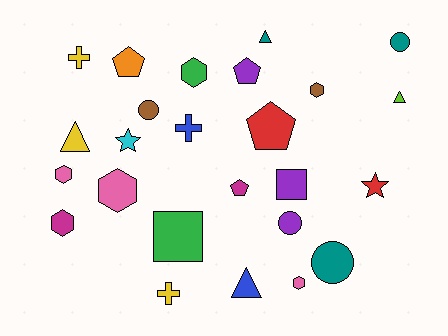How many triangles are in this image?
There are 4 triangles.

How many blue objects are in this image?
There are 2 blue objects.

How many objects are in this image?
There are 25 objects.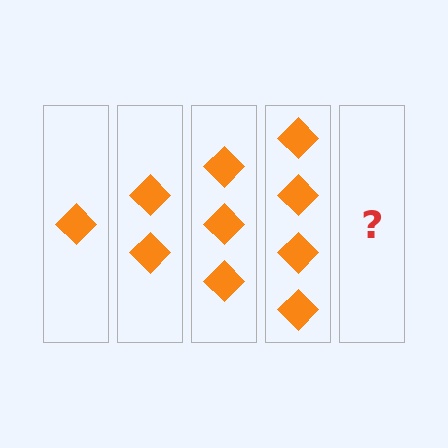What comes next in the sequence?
The next element should be 5 diamonds.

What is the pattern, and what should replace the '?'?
The pattern is that each step adds one more diamond. The '?' should be 5 diamonds.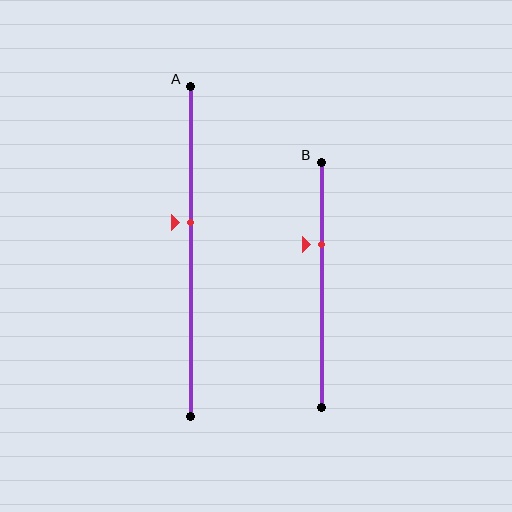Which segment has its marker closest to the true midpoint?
Segment A has its marker closest to the true midpoint.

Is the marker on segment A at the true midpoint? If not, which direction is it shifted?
No, the marker on segment A is shifted upward by about 9% of the segment length.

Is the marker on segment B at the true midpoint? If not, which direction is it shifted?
No, the marker on segment B is shifted upward by about 16% of the segment length.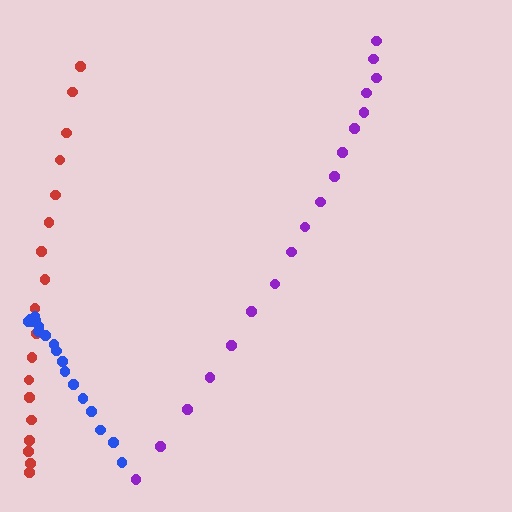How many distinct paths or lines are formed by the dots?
There are 3 distinct paths.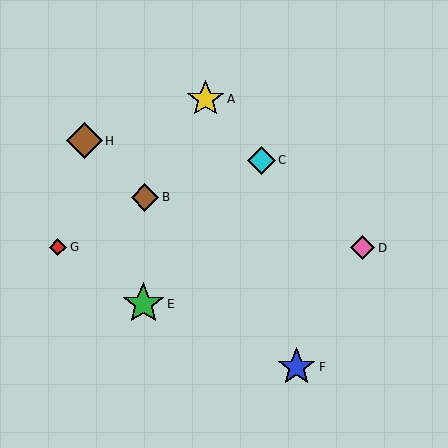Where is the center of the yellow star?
The center of the yellow star is at (205, 99).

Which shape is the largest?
The green star (labeled E) is the largest.